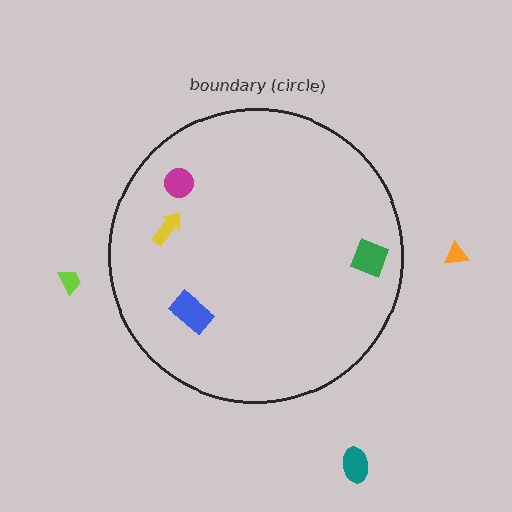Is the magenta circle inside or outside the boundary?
Inside.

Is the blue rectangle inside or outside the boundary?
Inside.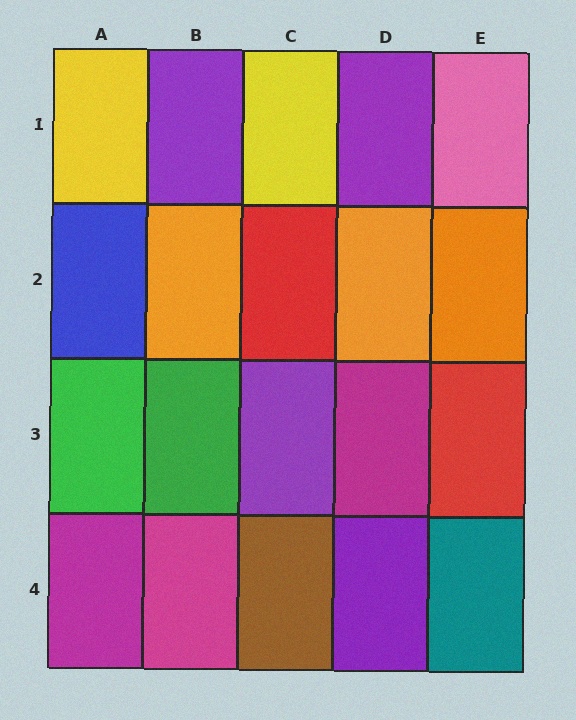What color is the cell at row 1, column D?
Purple.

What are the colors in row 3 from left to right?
Green, green, purple, magenta, red.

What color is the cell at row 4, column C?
Brown.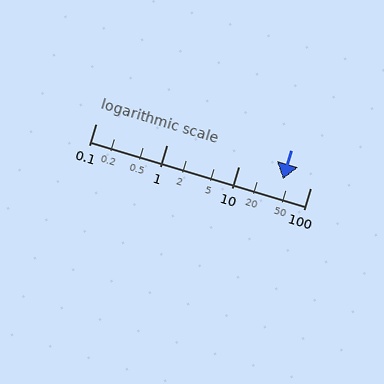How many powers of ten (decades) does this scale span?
The scale spans 3 decades, from 0.1 to 100.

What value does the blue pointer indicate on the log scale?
The pointer indicates approximately 42.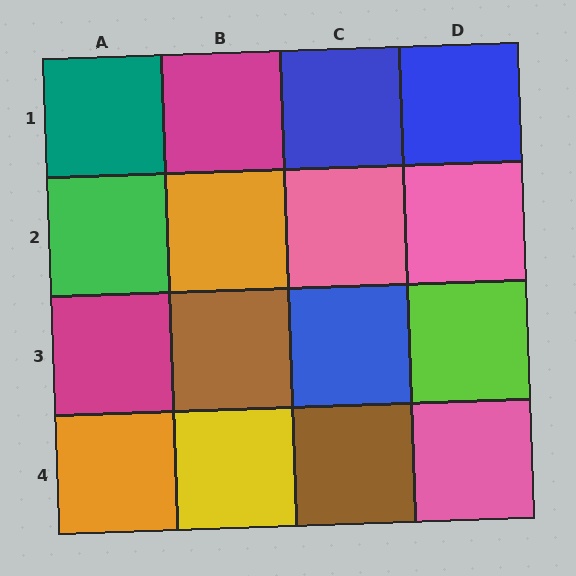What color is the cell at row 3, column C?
Blue.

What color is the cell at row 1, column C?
Blue.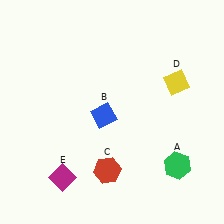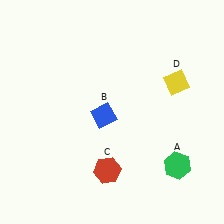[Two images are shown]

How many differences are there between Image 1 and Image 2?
There is 1 difference between the two images.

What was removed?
The magenta diamond (E) was removed in Image 2.